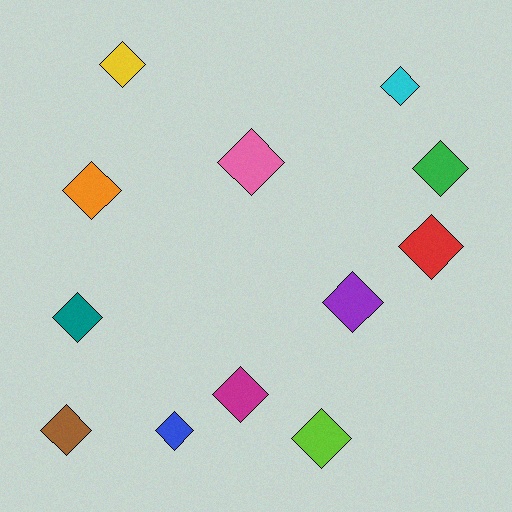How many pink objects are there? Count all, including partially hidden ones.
There is 1 pink object.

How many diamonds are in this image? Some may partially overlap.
There are 12 diamonds.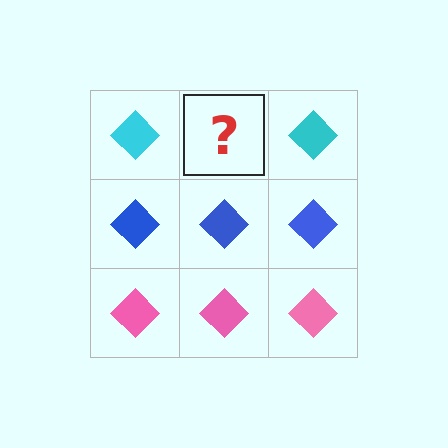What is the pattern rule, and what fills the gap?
The rule is that each row has a consistent color. The gap should be filled with a cyan diamond.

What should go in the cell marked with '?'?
The missing cell should contain a cyan diamond.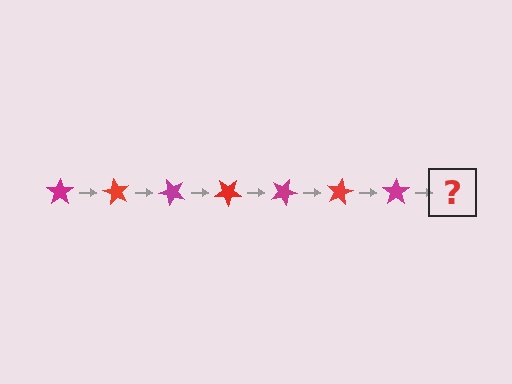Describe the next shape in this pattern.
It should be a red star, rotated 420 degrees from the start.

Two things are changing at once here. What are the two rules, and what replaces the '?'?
The two rules are that it rotates 60 degrees each step and the color cycles through magenta and red. The '?' should be a red star, rotated 420 degrees from the start.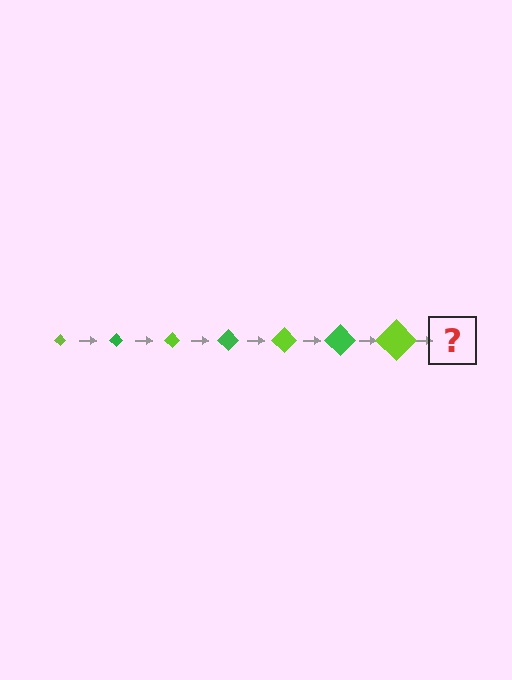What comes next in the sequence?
The next element should be a green diamond, larger than the previous one.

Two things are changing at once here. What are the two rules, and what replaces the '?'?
The two rules are that the diamond grows larger each step and the color cycles through lime and green. The '?' should be a green diamond, larger than the previous one.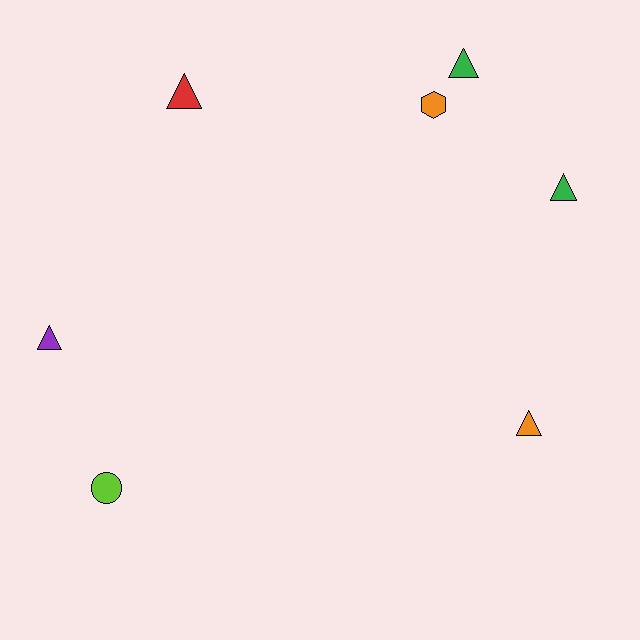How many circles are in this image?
There is 1 circle.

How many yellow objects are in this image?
There are no yellow objects.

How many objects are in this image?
There are 7 objects.